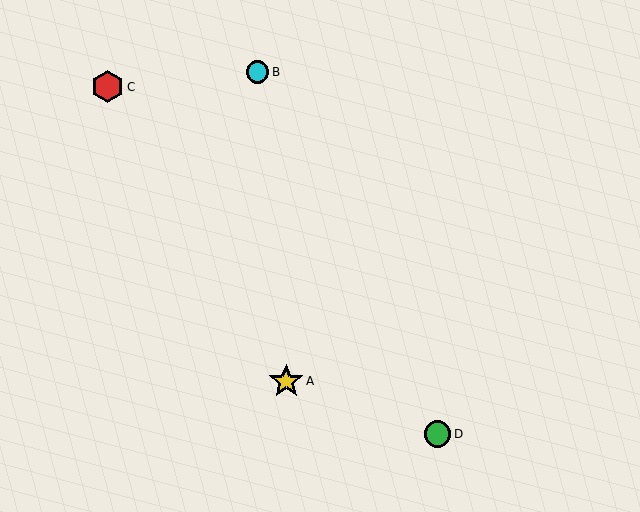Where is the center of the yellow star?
The center of the yellow star is at (286, 381).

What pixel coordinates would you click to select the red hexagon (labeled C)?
Click at (108, 87) to select the red hexagon C.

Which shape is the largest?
The yellow star (labeled A) is the largest.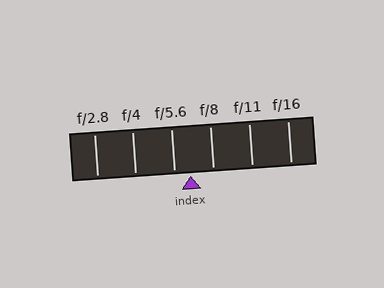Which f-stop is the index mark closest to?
The index mark is closest to f/5.6.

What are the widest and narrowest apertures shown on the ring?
The widest aperture shown is f/2.8 and the narrowest is f/16.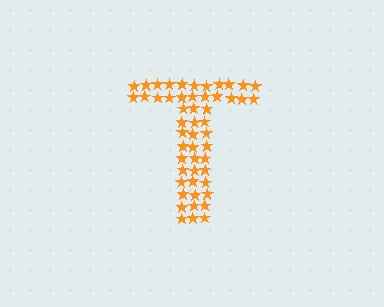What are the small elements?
The small elements are stars.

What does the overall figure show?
The overall figure shows the letter T.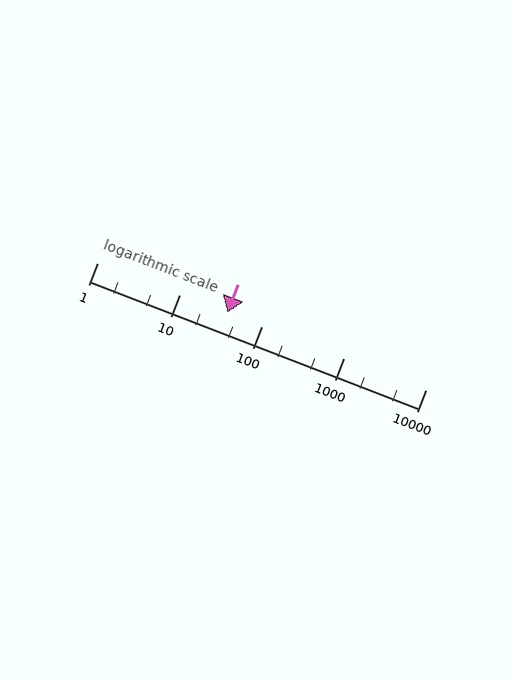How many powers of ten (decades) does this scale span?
The scale spans 4 decades, from 1 to 10000.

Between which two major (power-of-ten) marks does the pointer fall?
The pointer is between 10 and 100.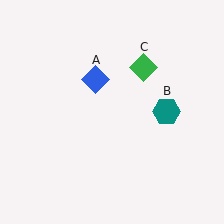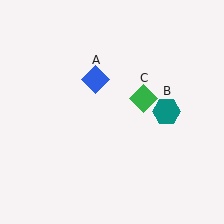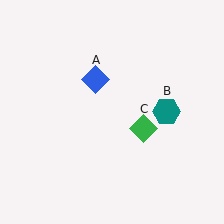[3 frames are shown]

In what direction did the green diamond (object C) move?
The green diamond (object C) moved down.